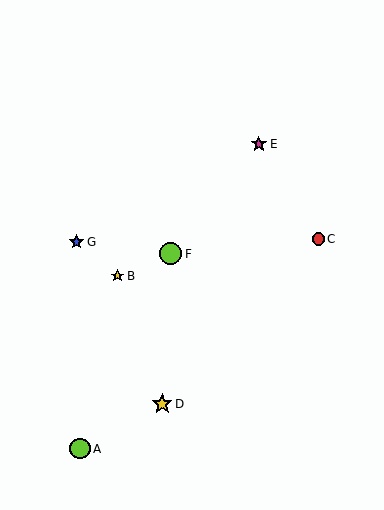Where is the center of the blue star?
The center of the blue star is at (76, 242).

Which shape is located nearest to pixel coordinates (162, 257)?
The lime circle (labeled F) at (171, 254) is nearest to that location.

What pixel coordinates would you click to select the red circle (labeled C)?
Click at (318, 239) to select the red circle C.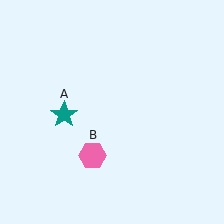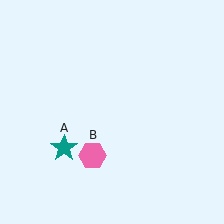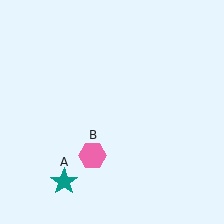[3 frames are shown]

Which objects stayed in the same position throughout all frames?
Pink hexagon (object B) remained stationary.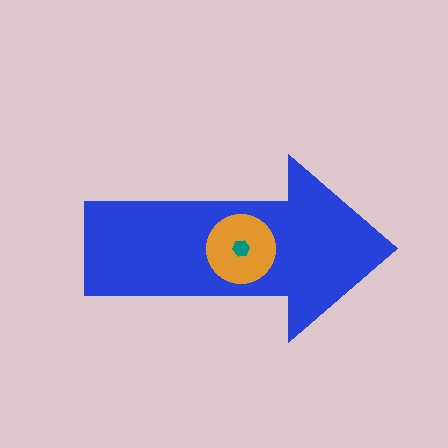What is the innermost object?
The teal hexagon.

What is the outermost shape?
The blue arrow.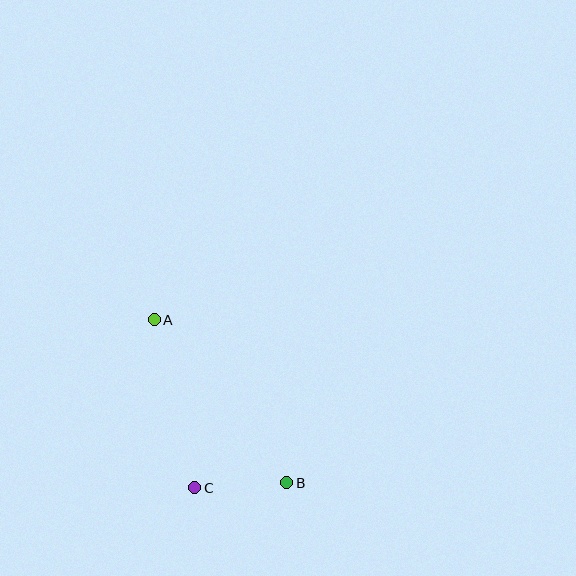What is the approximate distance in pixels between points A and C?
The distance between A and C is approximately 173 pixels.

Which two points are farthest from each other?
Points A and B are farthest from each other.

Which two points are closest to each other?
Points B and C are closest to each other.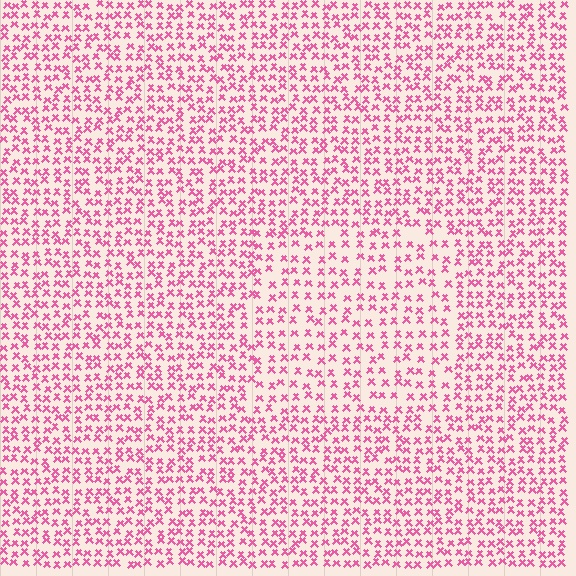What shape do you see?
I see a rectangle.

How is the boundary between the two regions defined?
The boundary is defined by a change in element density (approximately 1.5x ratio). All elements are the same color, size, and shape.